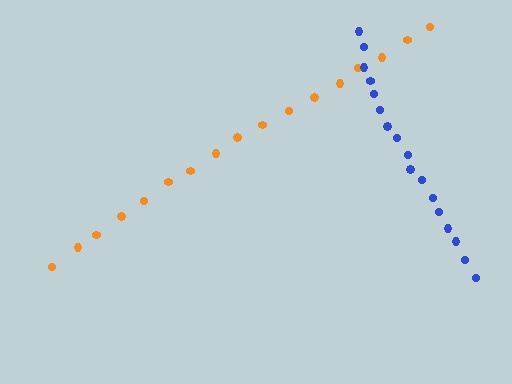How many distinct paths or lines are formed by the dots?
There are 2 distinct paths.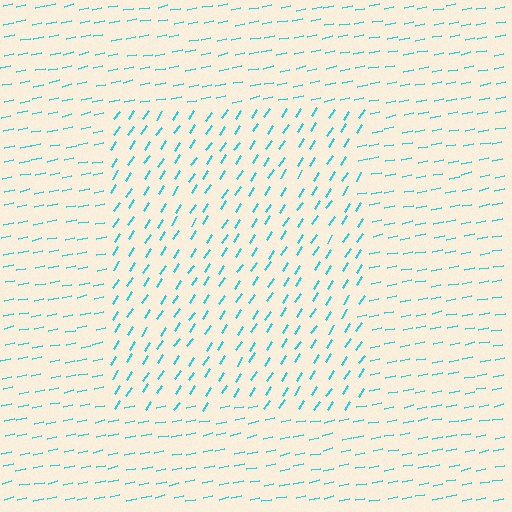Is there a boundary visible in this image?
Yes, there is a texture boundary formed by a change in line orientation.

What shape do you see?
I see a rectangle.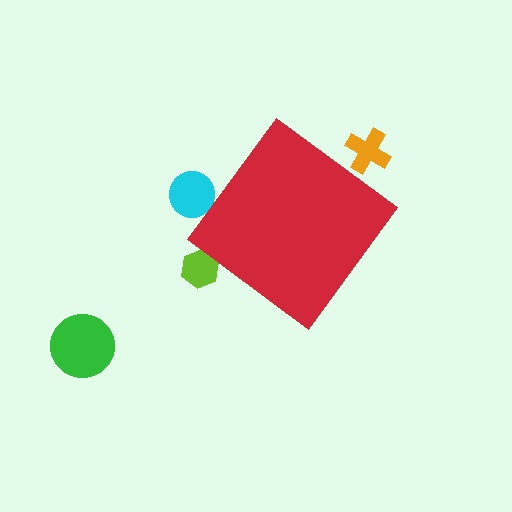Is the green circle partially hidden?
No, the green circle is fully visible.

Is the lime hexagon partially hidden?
Yes, the lime hexagon is partially hidden behind the red diamond.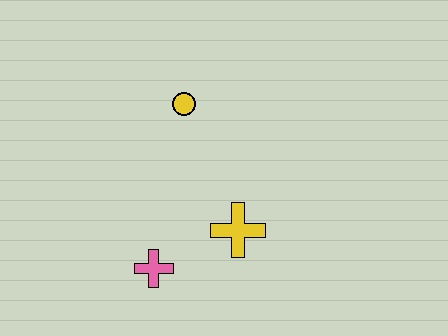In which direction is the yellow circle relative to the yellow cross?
The yellow circle is above the yellow cross.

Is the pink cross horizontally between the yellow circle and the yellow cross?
No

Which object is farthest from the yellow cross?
The yellow circle is farthest from the yellow cross.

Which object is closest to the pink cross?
The yellow cross is closest to the pink cross.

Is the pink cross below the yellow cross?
Yes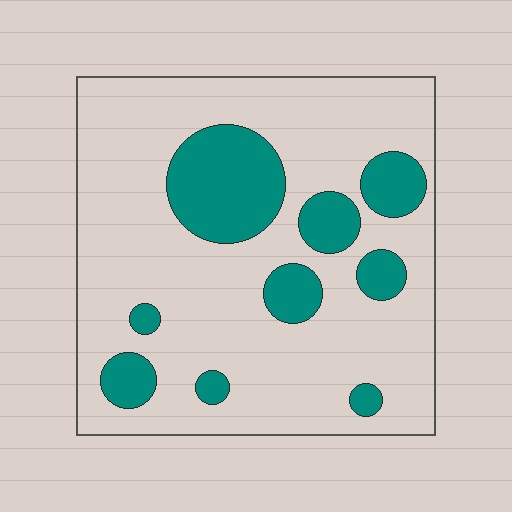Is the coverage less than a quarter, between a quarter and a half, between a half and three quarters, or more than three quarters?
Less than a quarter.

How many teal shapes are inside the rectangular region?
9.